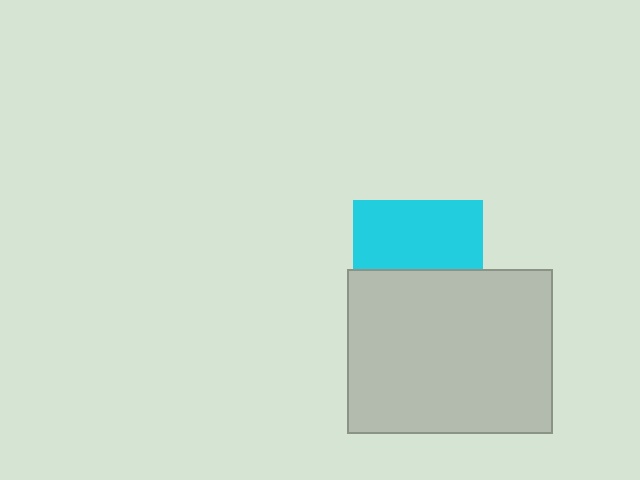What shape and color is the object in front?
The object in front is a light gray rectangle.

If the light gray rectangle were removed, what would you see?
You would see the complete cyan square.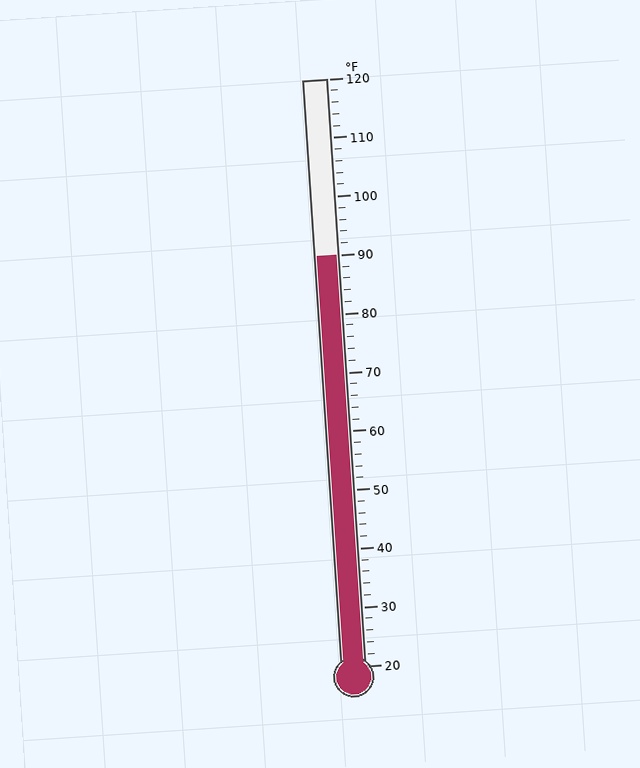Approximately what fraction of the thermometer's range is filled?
The thermometer is filled to approximately 70% of its range.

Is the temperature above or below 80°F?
The temperature is above 80°F.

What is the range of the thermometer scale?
The thermometer scale ranges from 20°F to 120°F.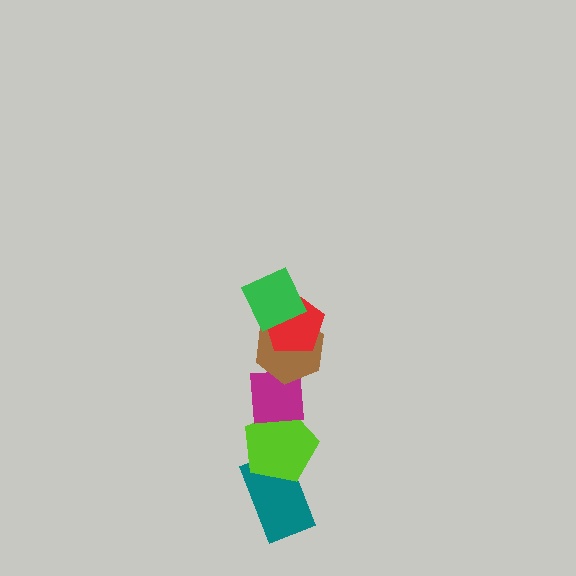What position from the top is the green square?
The green square is 1st from the top.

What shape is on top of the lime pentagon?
The magenta square is on top of the lime pentagon.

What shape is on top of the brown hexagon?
The red pentagon is on top of the brown hexagon.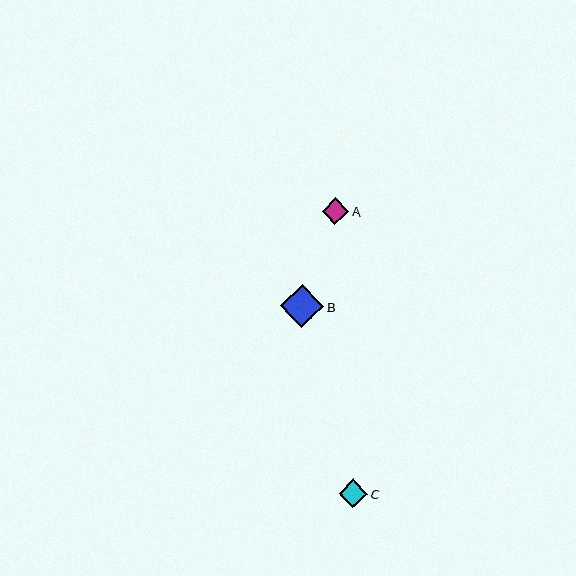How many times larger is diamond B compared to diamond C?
Diamond B is approximately 1.5 times the size of diamond C.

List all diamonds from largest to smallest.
From largest to smallest: B, C, A.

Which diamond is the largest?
Diamond B is the largest with a size of approximately 44 pixels.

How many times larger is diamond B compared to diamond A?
Diamond B is approximately 1.6 times the size of diamond A.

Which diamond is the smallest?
Diamond A is the smallest with a size of approximately 26 pixels.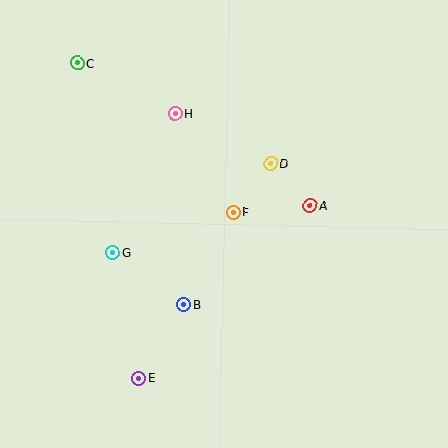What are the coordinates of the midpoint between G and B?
The midpoint between G and B is at (148, 278).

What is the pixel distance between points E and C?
The distance between E and C is 321 pixels.